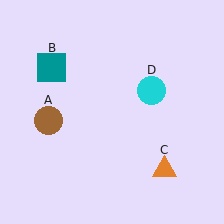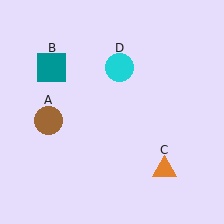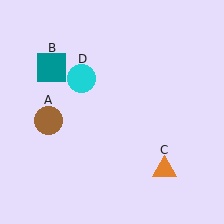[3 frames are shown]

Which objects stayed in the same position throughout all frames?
Brown circle (object A) and teal square (object B) and orange triangle (object C) remained stationary.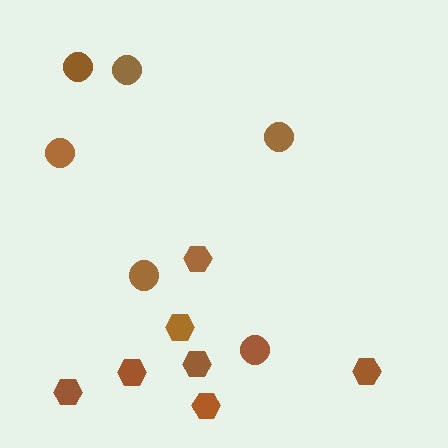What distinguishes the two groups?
There are 2 groups: one group of hexagons (7) and one group of circles (6).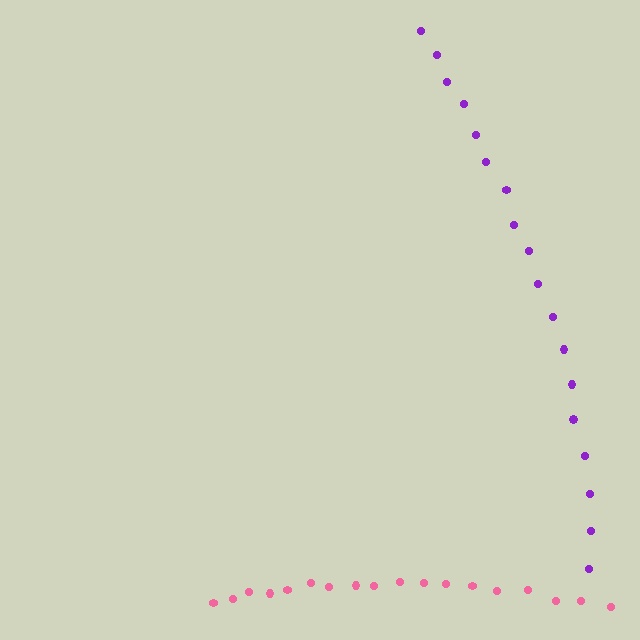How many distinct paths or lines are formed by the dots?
There are 2 distinct paths.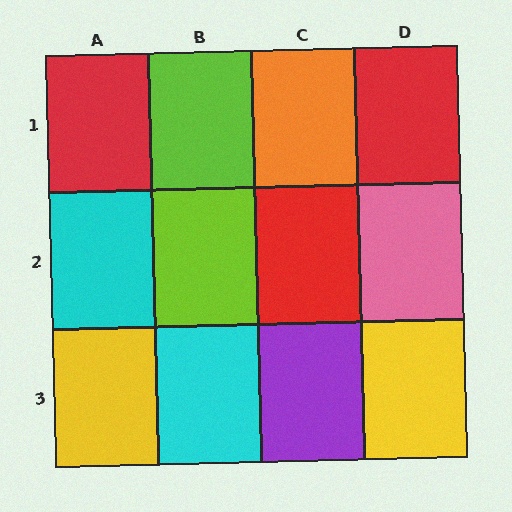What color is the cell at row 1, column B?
Lime.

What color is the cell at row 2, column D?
Pink.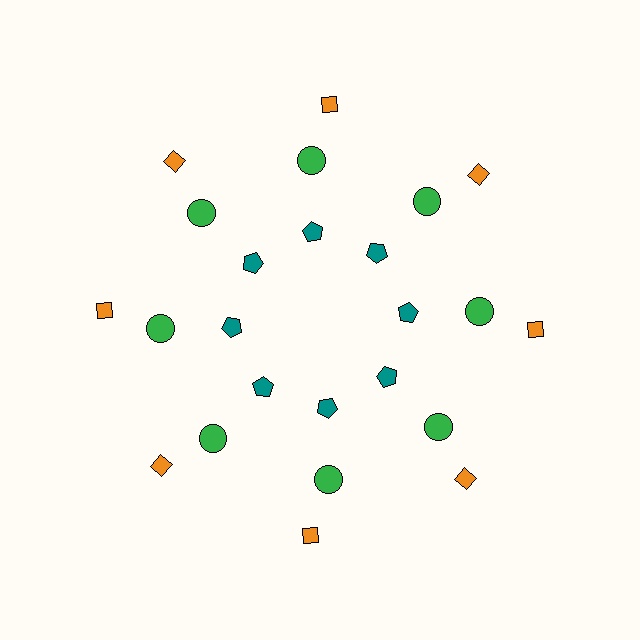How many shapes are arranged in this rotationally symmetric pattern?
There are 24 shapes, arranged in 8 groups of 3.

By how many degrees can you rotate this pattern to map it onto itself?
The pattern maps onto itself every 45 degrees of rotation.